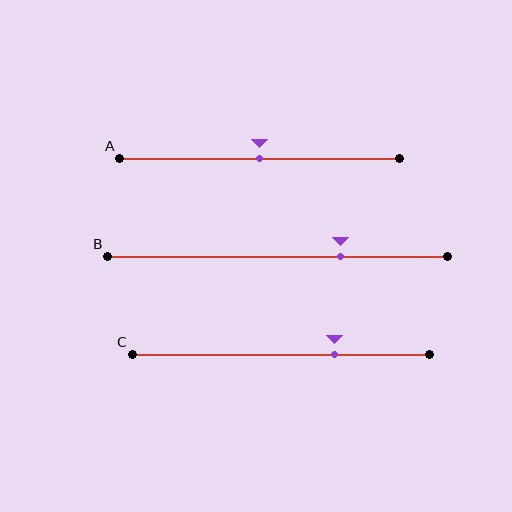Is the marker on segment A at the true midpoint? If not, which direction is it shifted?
Yes, the marker on segment A is at the true midpoint.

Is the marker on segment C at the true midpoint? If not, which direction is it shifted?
No, the marker on segment C is shifted to the right by about 18% of the segment length.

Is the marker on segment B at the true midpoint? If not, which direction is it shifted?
No, the marker on segment B is shifted to the right by about 19% of the segment length.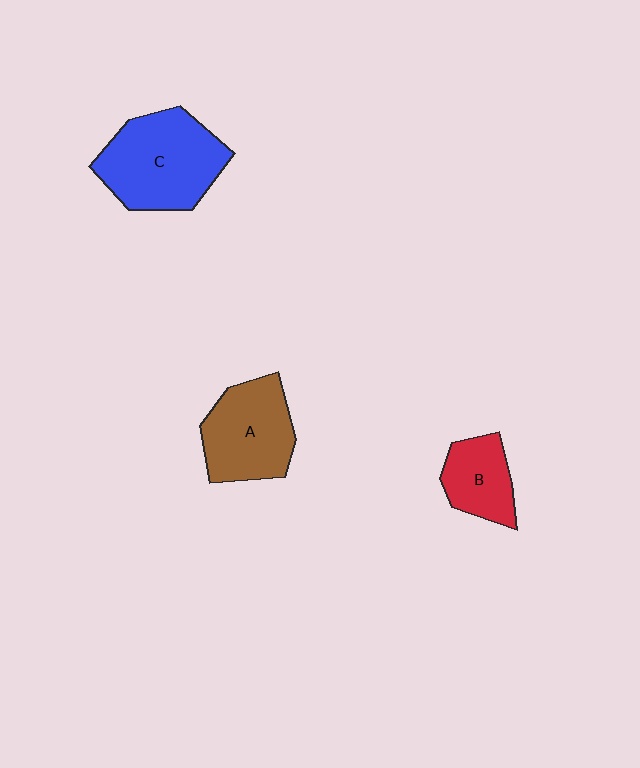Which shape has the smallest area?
Shape B (red).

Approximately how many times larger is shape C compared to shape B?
Approximately 2.0 times.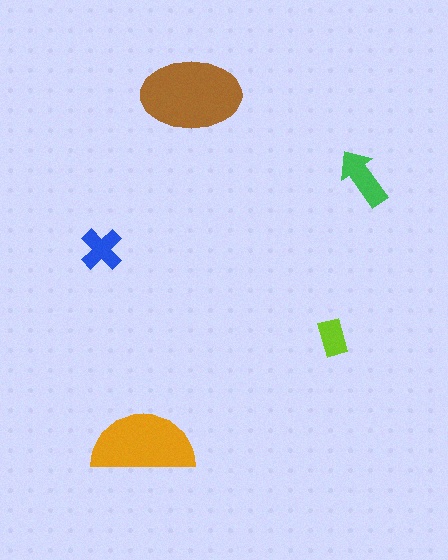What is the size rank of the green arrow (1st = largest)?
3rd.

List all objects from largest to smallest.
The brown ellipse, the orange semicircle, the green arrow, the blue cross, the lime rectangle.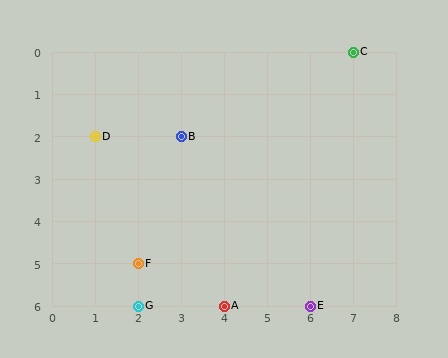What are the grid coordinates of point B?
Point B is at grid coordinates (3, 2).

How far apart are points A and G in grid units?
Points A and G are 2 columns apart.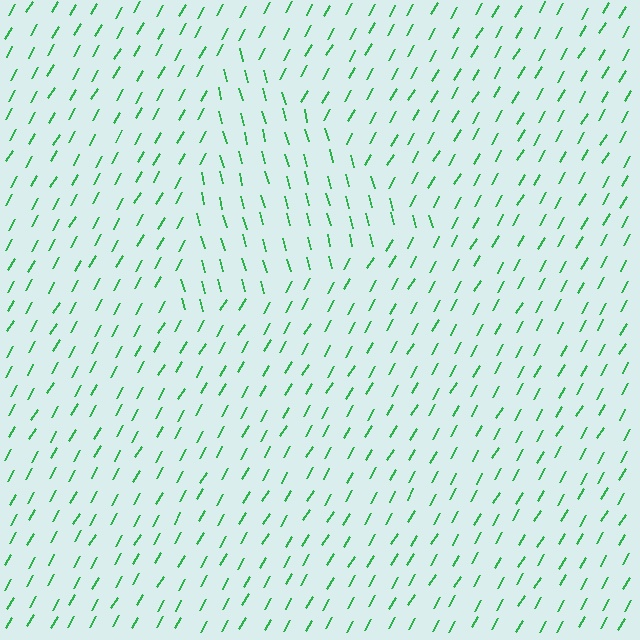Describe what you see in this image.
The image is filled with small green line segments. A triangle region in the image has lines oriented differently from the surrounding lines, creating a visible texture boundary.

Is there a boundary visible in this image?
Yes, there is a texture boundary formed by a change in line orientation.